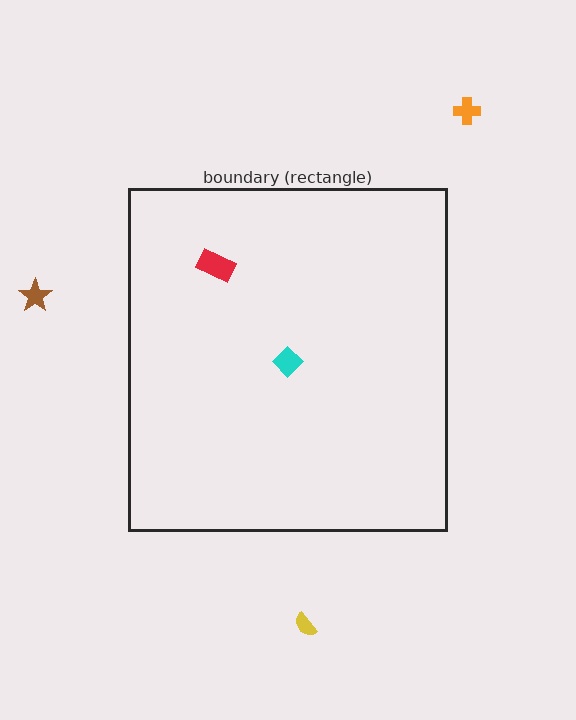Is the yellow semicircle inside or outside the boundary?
Outside.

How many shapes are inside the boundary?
2 inside, 3 outside.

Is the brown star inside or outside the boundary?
Outside.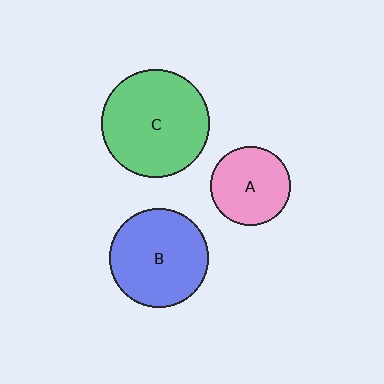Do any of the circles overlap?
No, none of the circles overlap.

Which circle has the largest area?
Circle C (green).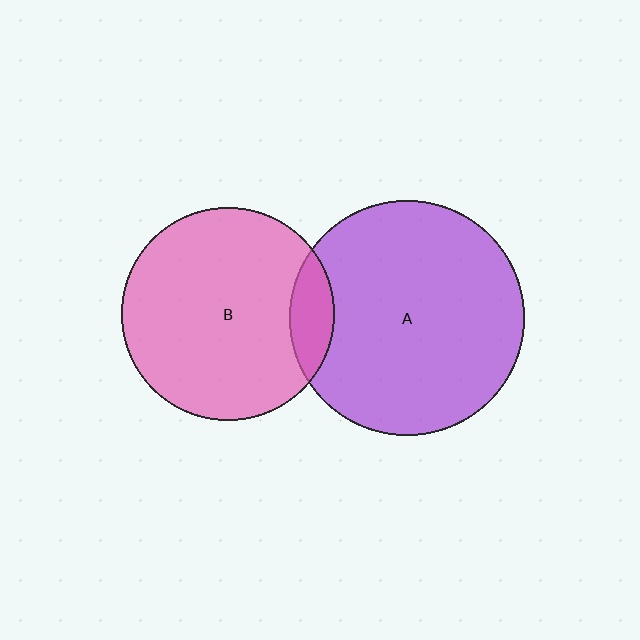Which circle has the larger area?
Circle A (purple).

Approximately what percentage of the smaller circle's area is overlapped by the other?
Approximately 10%.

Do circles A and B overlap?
Yes.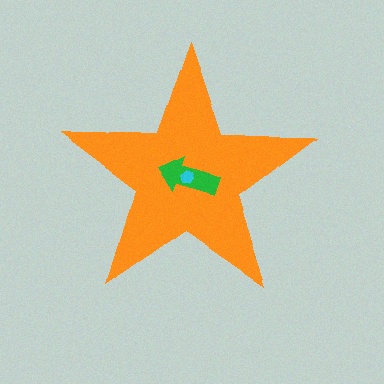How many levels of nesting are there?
3.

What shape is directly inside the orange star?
The green arrow.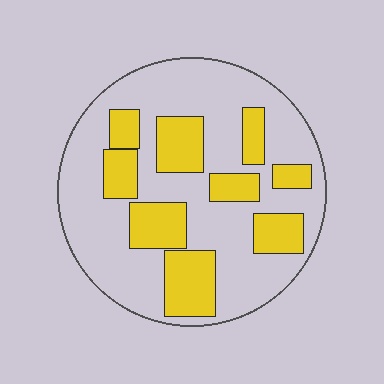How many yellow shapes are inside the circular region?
9.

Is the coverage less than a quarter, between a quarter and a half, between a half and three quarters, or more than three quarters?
Between a quarter and a half.